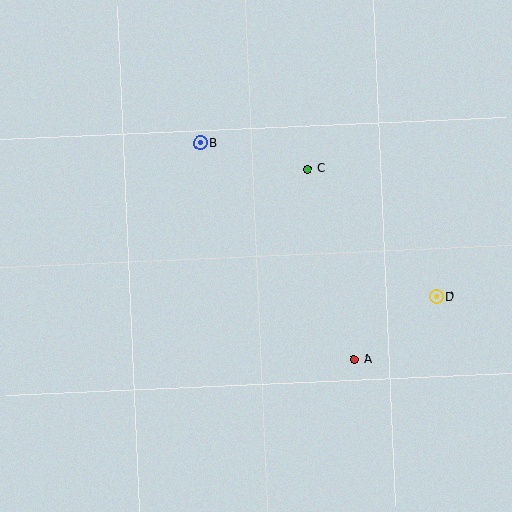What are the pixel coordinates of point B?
Point B is at (200, 143).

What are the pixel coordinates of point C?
Point C is at (308, 169).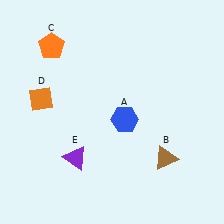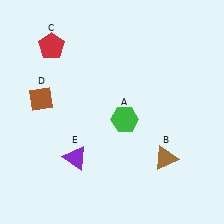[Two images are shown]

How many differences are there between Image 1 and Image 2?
There are 3 differences between the two images.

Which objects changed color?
A changed from blue to green. C changed from orange to red. D changed from orange to brown.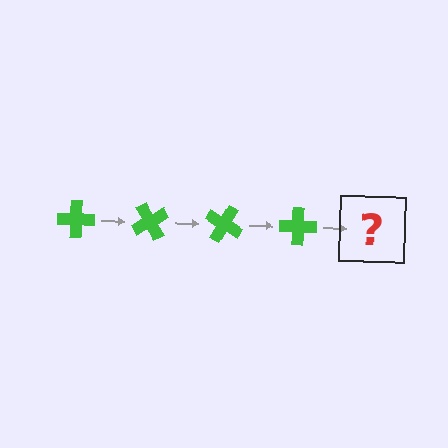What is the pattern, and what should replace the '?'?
The pattern is that the cross rotates 60 degrees each step. The '?' should be a green cross rotated 240 degrees.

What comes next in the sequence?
The next element should be a green cross rotated 240 degrees.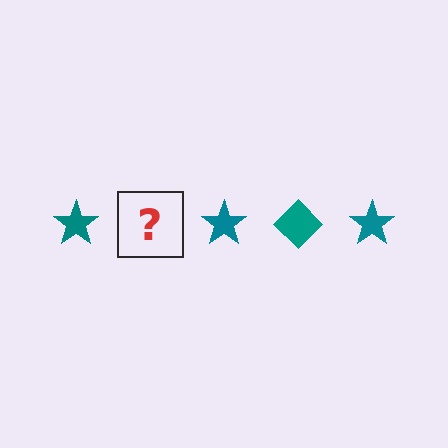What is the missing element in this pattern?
The missing element is a teal diamond.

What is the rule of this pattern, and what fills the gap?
The rule is that the pattern cycles through star, diamond shapes in teal. The gap should be filled with a teal diamond.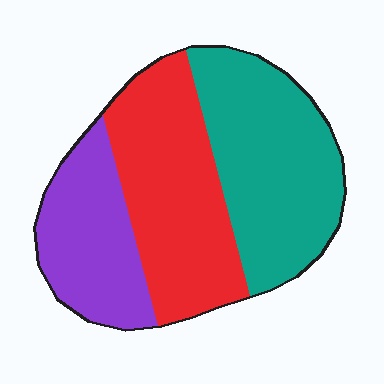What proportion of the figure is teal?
Teal takes up about three eighths (3/8) of the figure.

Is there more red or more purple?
Red.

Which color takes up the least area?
Purple, at roughly 25%.